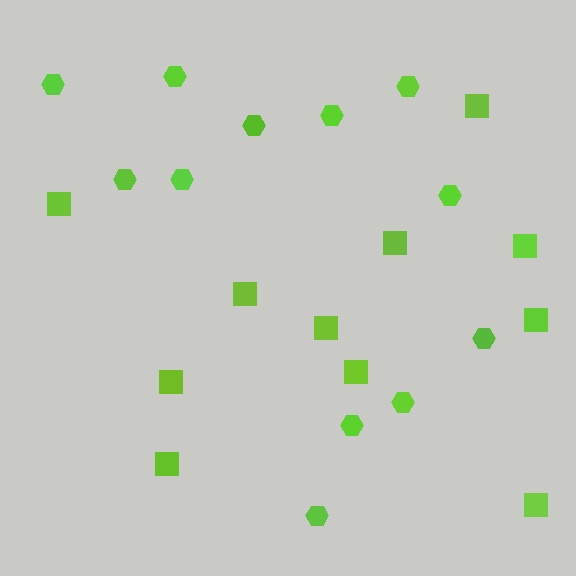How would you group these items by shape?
There are 2 groups: one group of hexagons (12) and one group of squares (11).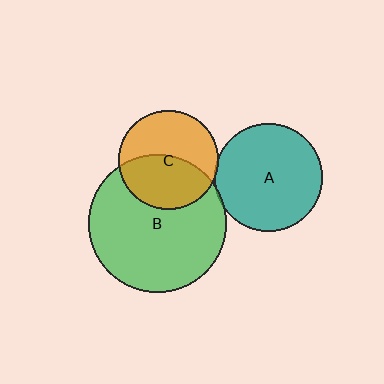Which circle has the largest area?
Circle B (green).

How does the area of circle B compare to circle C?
Approximately 1.9 times.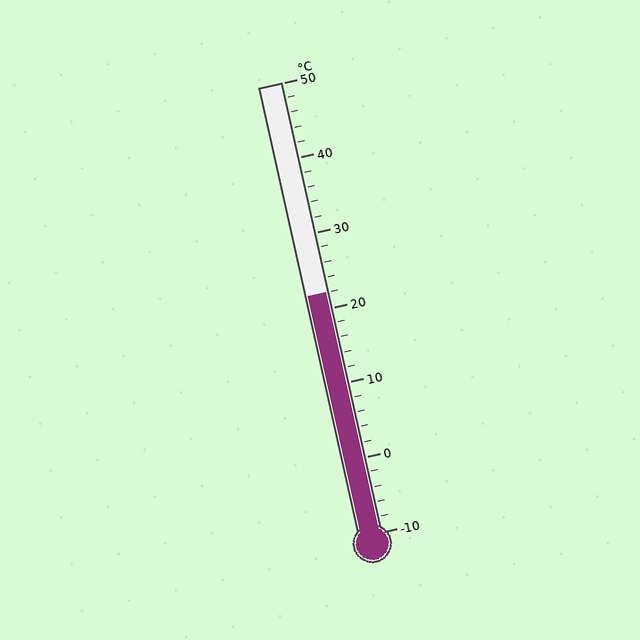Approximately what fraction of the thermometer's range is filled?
The thermometer is filled to approximately 55% of its range.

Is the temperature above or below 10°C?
The temperature is above 10°C.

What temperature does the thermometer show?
The thermometer shows approximately 22°C.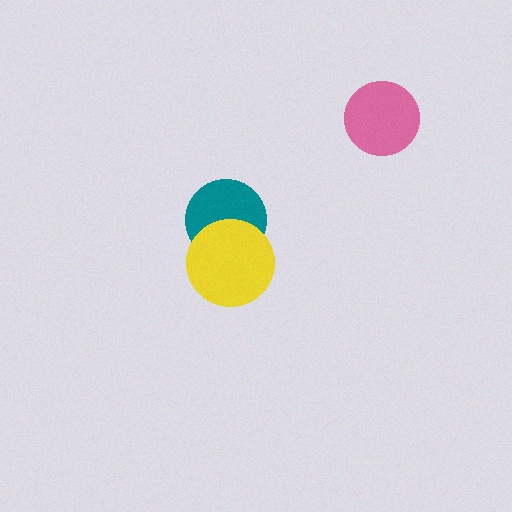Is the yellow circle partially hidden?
No, no other shape covers it.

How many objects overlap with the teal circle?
1 object overlaps with the teal circle.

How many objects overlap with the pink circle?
0 objects overlap with the pink circle.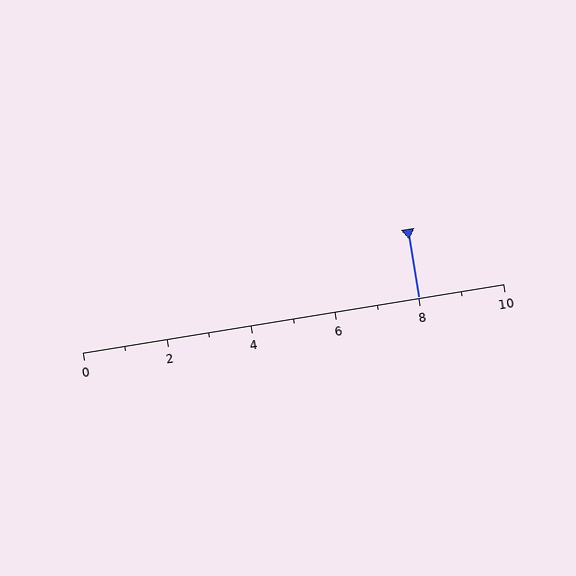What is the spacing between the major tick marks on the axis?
The major ticks are spaced 2 apart.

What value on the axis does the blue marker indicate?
The marker indicates approximately 8.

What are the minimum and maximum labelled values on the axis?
The axis runs from 0 to 10.